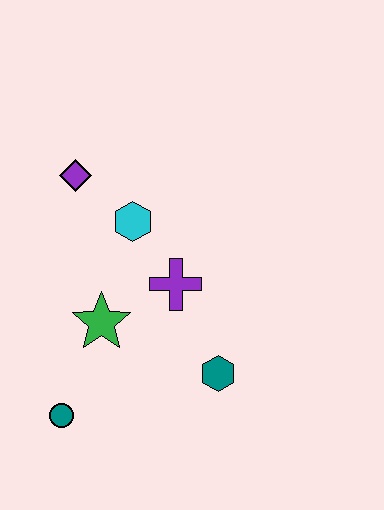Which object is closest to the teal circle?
The green star is closest to the teal circle.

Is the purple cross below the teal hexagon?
No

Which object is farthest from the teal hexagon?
The purple diamond is farthest from the teal hexagon.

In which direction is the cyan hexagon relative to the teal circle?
The cyan hexagon is above the teal circle.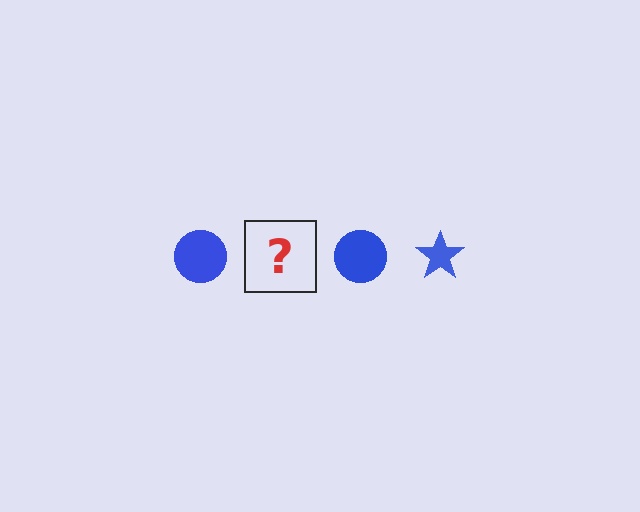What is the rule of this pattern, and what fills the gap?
The rule is that the pattern cycles through circle, star shapes in blue. The gap should be filled with a blue star.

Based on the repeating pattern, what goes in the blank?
The blank should be a blue star.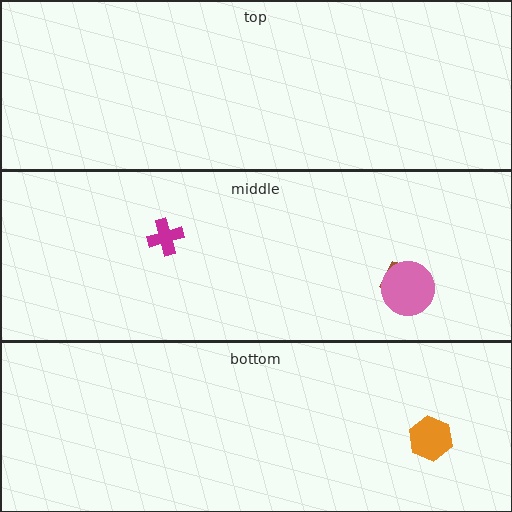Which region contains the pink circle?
The middle region.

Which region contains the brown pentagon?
The middle region.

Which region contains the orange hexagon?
The bottom region.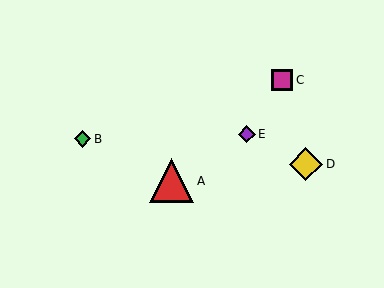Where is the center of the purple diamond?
The center of the purple diamond is at (247, 134).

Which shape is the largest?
The red triangle (labeled A) is the largest.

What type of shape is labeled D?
Shape D is a yellow diamond.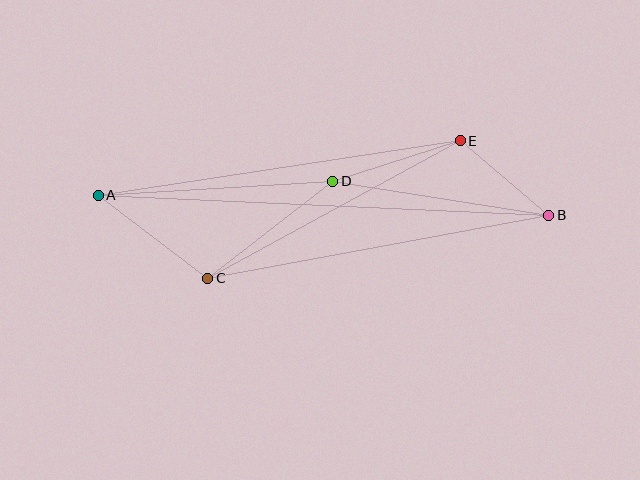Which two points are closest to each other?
Points B and E are closest to each other.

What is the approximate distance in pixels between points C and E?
The distance between C and E is approximately 288 pixels.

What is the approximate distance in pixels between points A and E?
The distance between A and E is approximately 366 pixels.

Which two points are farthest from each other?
Points A and B are farthest from each other.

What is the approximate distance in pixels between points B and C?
The distance between B and C is approximately 347 pixels.